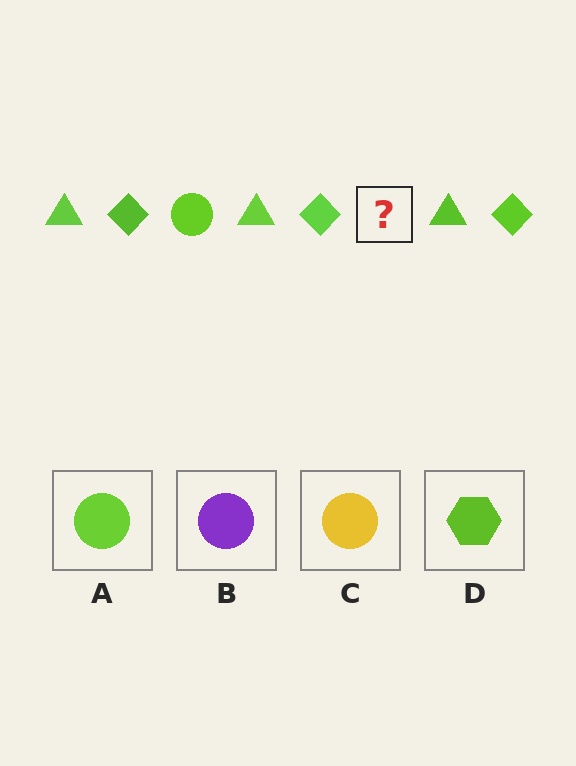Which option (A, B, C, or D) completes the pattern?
A.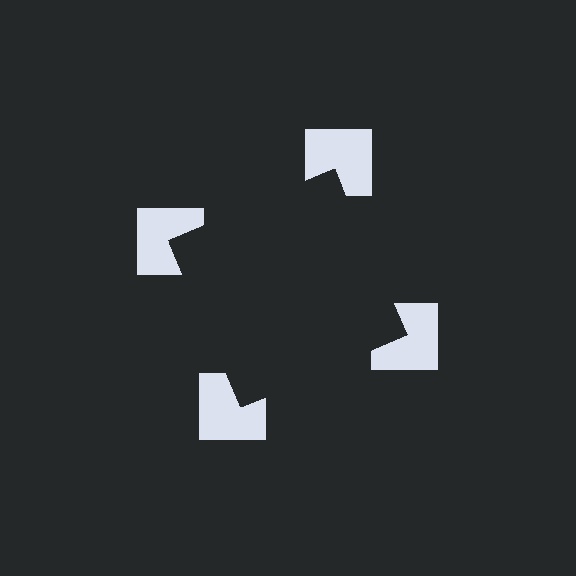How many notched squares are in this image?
There are 4 — one at each vertex of the illusory square.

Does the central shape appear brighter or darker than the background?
It typically appears slightly darker than the background, even though no actual brightness change is drawn.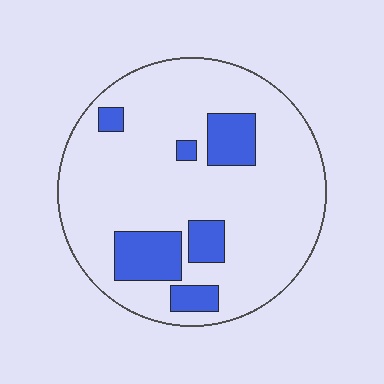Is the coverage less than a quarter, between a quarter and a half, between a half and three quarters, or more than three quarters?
Less than a quarter.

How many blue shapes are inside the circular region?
6.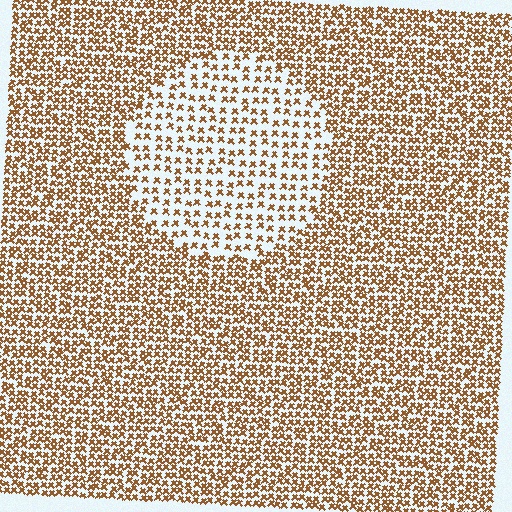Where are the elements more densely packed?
The elements are more densely packed outside the circle boundary.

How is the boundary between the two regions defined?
The boundary is defined by a change in element density (approximately 1.9x ratio). All elements are the same color, size, and shape.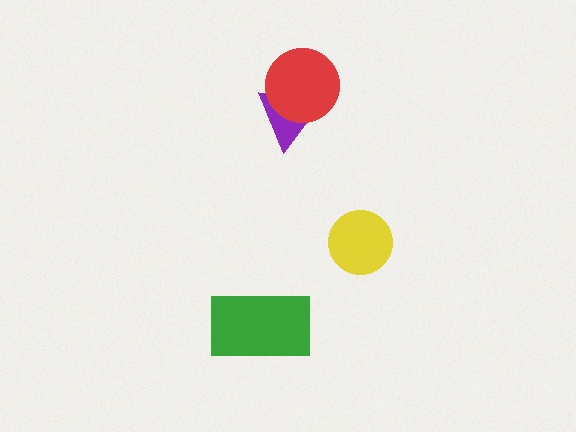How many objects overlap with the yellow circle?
0 objects overlap with the yellow circle.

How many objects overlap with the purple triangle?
1 object overlaps with the purple triangle.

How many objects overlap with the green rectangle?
0 objects overlap with the green rectangle.